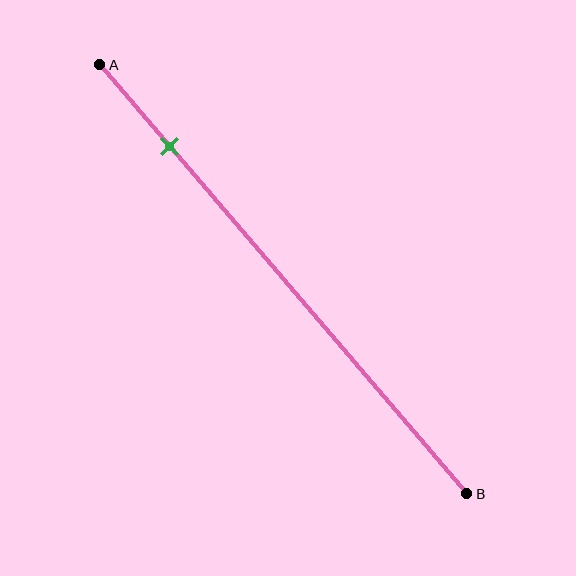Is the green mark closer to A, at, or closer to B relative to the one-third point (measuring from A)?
The green mark is closer to point A than the one-third point of segment AB.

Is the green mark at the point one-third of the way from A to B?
No, the mark is at about 20% from A, not at the 33% one-third point.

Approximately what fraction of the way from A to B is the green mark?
The green mark is approximately 20% of the way from A to B.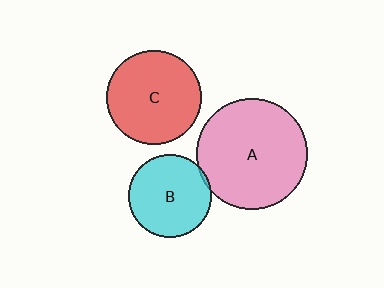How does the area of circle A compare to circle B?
Approximately 1.8 times.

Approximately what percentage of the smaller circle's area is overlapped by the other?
Approximately 5%.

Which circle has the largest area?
Circle A (pink).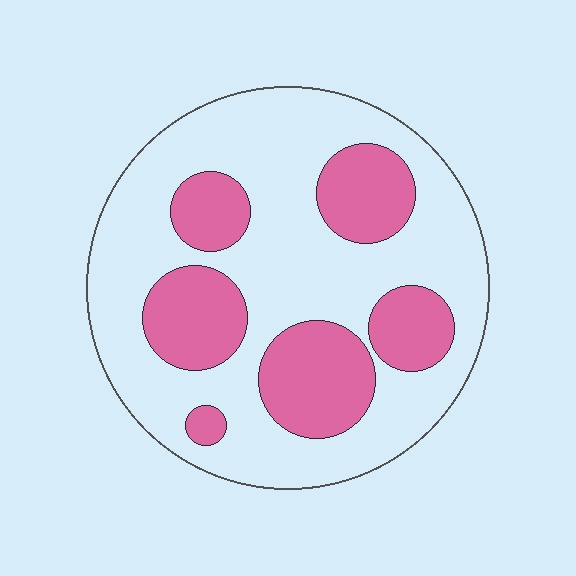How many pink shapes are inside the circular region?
6.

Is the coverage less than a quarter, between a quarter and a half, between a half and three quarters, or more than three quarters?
Between a quarter and a half.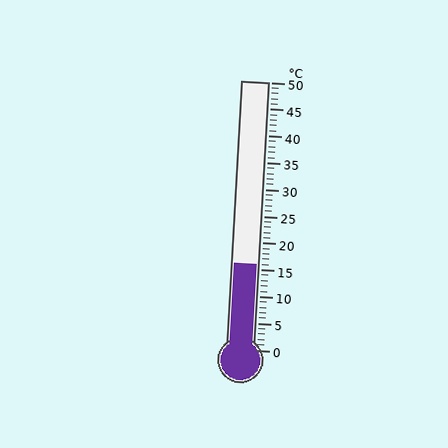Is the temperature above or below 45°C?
The temperature is below 45°C.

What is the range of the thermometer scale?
The thermometer scale ranges from 0°C to 50°C.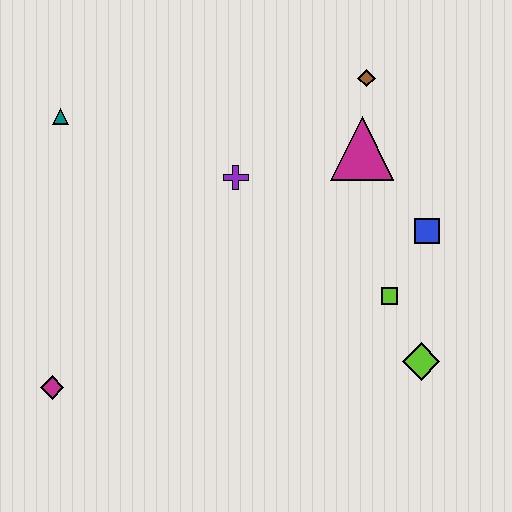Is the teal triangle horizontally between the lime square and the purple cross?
No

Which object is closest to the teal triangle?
The purple cross is closest to the teal triangle.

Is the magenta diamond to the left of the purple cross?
Yes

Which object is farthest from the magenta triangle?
The magenta diamond is farthest from the magenta triangle.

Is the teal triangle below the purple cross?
No